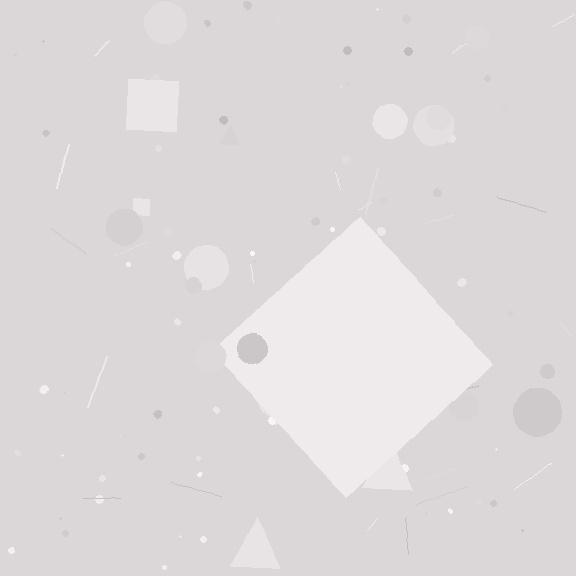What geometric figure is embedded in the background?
A diamond is embedded in the background.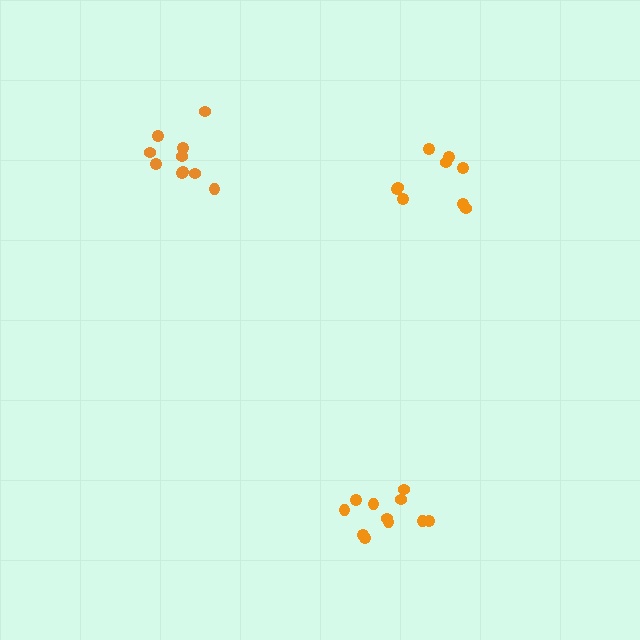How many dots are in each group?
Group 1: 11 dots, Group 2: 9 dots, Group 3: 10 dots (30 total).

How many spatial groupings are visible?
There are 3 spatial groupings.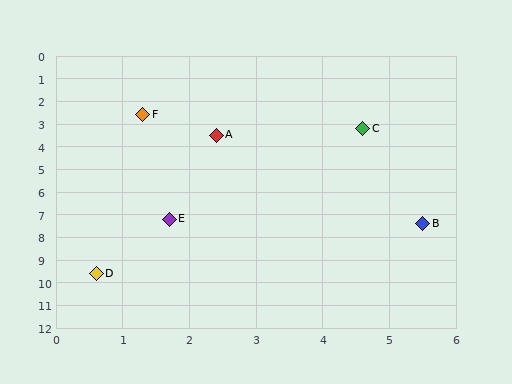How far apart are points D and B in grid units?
Points D and B are about 5.4 grid units apart.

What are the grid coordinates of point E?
Point E is at approximately (1.7, 7.2).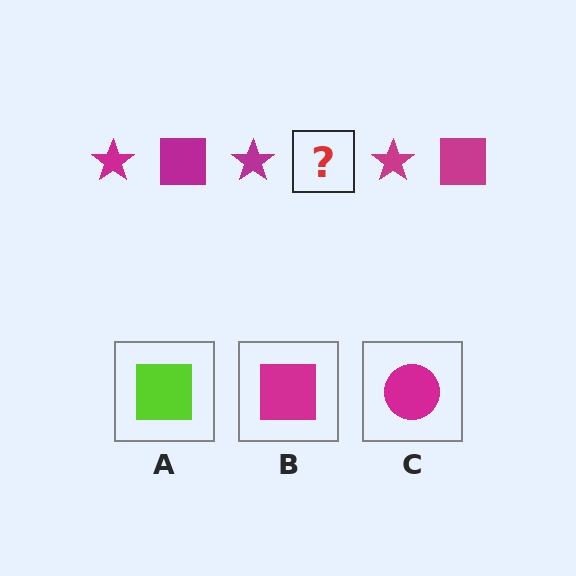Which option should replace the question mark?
Option B.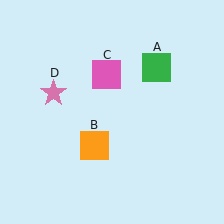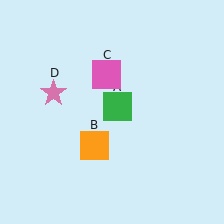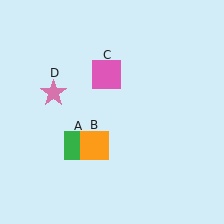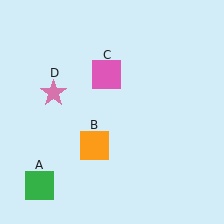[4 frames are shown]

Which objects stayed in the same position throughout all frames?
Orange square (object B) and pink square (object C) and pink star (object D) remained stationary.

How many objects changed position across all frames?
1 object changed position: green square (object A).